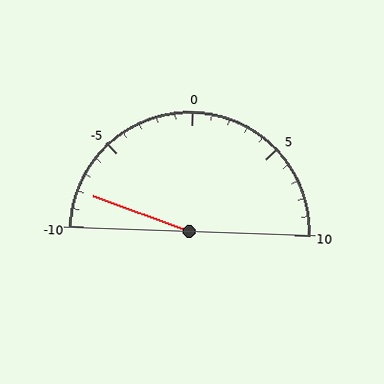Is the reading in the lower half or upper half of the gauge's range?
The reading is in the lower half of the range (-10 to 10).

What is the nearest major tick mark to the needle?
The nearest major tick mark is -10.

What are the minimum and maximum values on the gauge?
The gauge ranges from -10 to 10.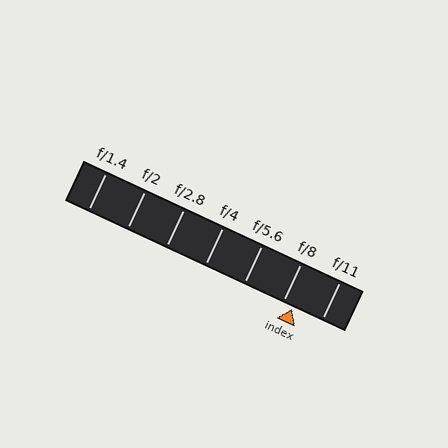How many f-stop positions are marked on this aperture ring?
There are 7 f-stop positions marked.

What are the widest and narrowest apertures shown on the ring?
The widest aperture shown is f/1.4 and the narrowest is f/11.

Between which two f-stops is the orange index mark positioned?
The index mark is between f/8 and f/11.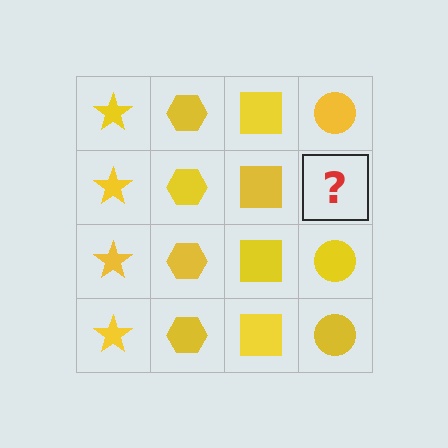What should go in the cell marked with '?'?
The missing cell should contain a yellow circle.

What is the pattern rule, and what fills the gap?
The rule is that each column has a consistent shape. The gap should be filled with a yellow circle.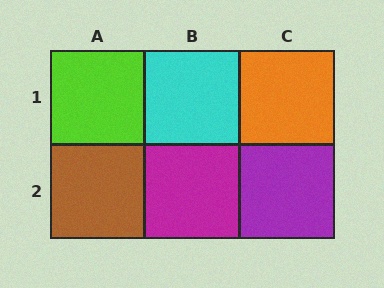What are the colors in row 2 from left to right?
Brown, magenta, purple.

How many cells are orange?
1 cell is orange.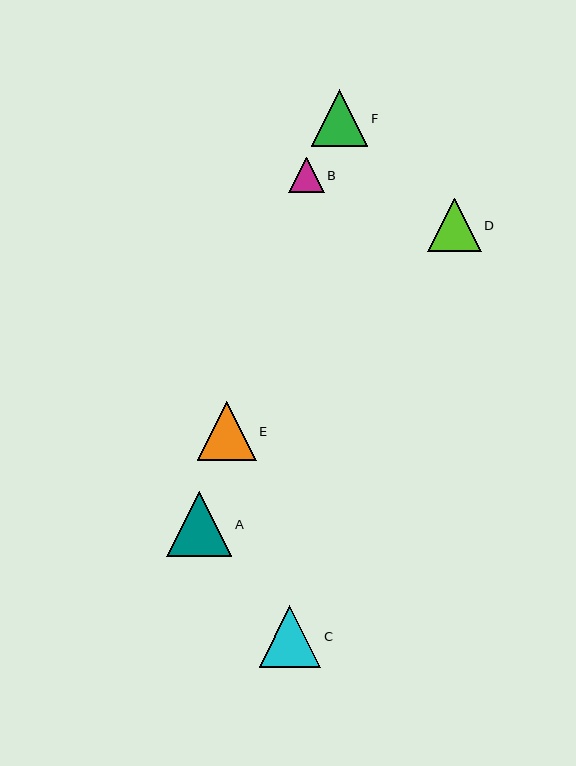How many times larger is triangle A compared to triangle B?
Triangle A is approximately 1.8 times the size of triangle B.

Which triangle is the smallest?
Triangle B is the smallest with a size of approximately 36 pixels.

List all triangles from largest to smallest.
From largest to smallest: A, C, E, F, D, B.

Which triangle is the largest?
Triangle A is the largest with a size of approximately 65 pixels.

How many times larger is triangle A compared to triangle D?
Triangle A is approximately 1.2 times the size of triangle D.